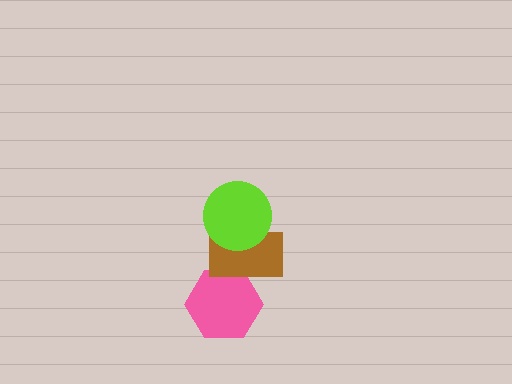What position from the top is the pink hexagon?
The pink hexagon is 3rd from the top.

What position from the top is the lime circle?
The lime circle is 1st from the top.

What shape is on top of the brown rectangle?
The lime circle is on top of the brown rectangle.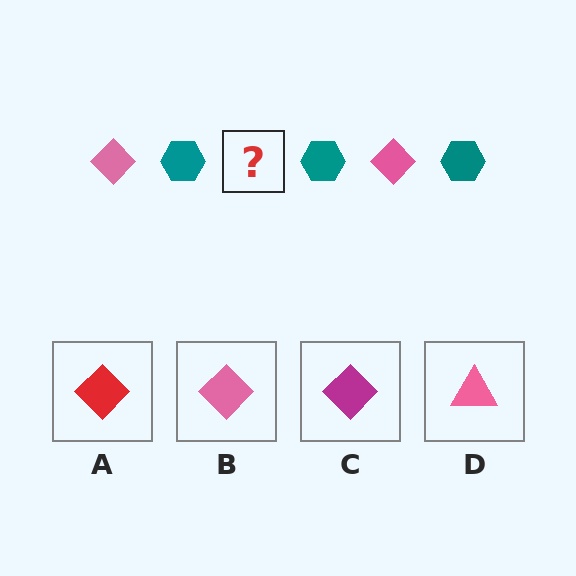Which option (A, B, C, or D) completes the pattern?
B.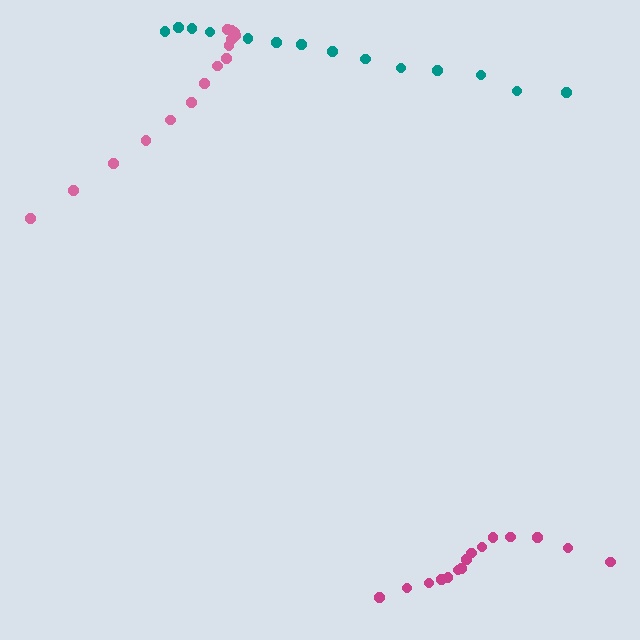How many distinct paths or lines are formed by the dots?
There are 3 distinct paths.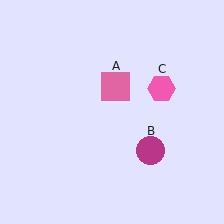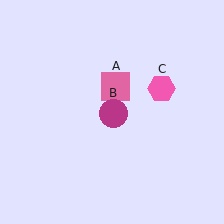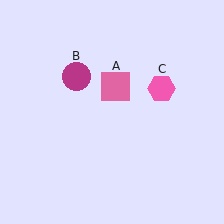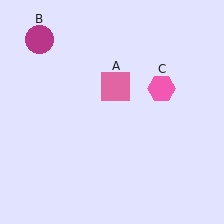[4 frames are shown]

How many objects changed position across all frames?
1 object changed position: magenta circle (object B).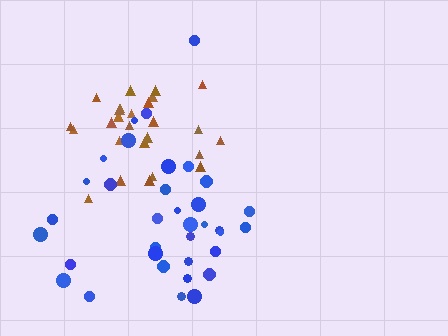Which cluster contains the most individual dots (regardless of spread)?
Blue (35).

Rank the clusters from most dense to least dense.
brown, blue.